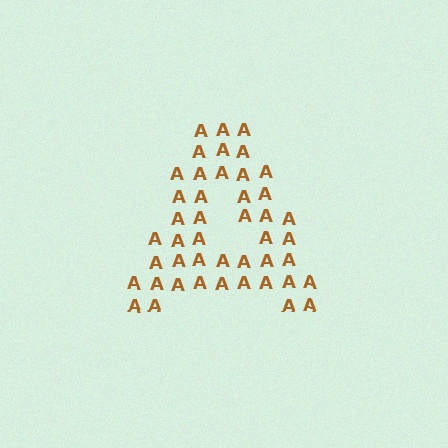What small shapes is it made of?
It is made of small letter A's.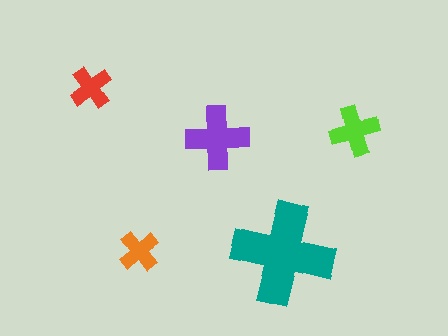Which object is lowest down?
The teal cross is bottommost.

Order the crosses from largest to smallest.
the teal one, the purple one, the lime one, the red one, the orange one.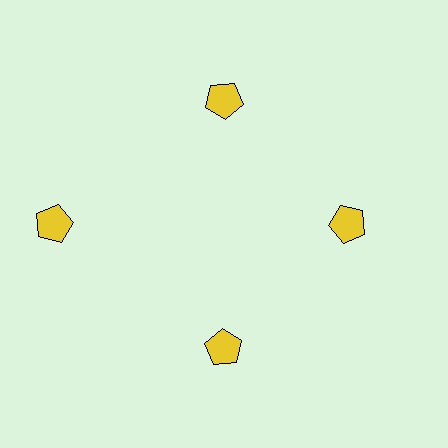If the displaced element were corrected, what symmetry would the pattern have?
It would have 4-fold rotational symmetry — the pattern would map onto itself every 90 degrees.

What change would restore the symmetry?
The symmetry would be restored by moving it inward, back onto the ring so that all 4 pentagons sit at equal angles and equal distance from the center.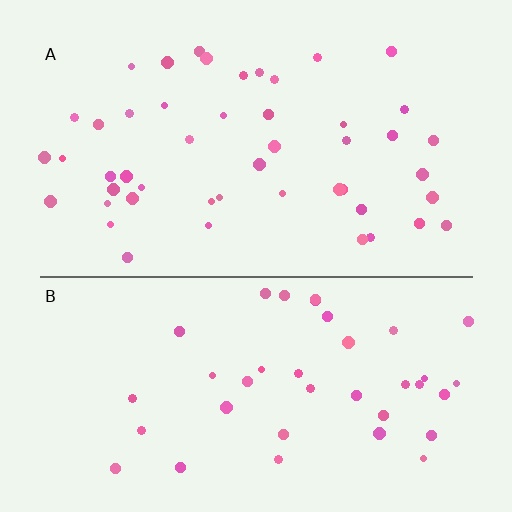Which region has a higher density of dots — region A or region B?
A (the top).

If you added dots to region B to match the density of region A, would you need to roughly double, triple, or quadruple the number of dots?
Approximately double.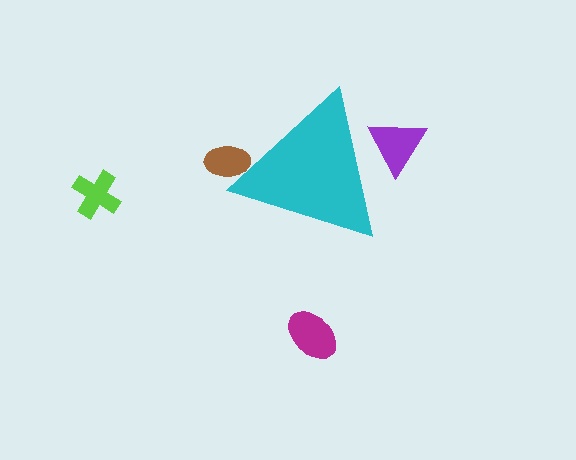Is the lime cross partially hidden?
No, the lime cross is fully visible.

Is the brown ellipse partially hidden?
Yes, the brown ellipse is partially hidden behind the cyan triangle.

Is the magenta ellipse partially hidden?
No, the magenta ellipse is fully visible.